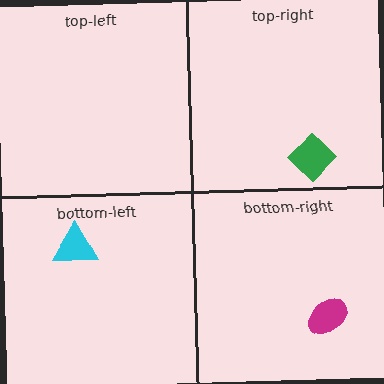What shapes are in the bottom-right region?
The magenta ellipse.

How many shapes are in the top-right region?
1.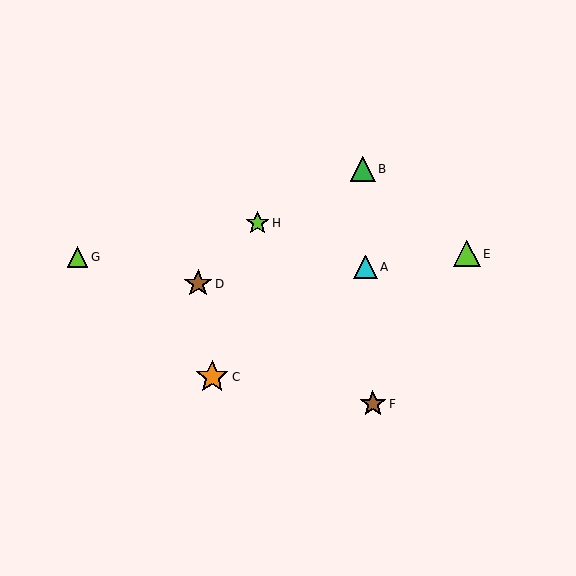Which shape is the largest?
The orange star (labeled C) is the largest.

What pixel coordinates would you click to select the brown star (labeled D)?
Click at (198, 284) to select the brown star D.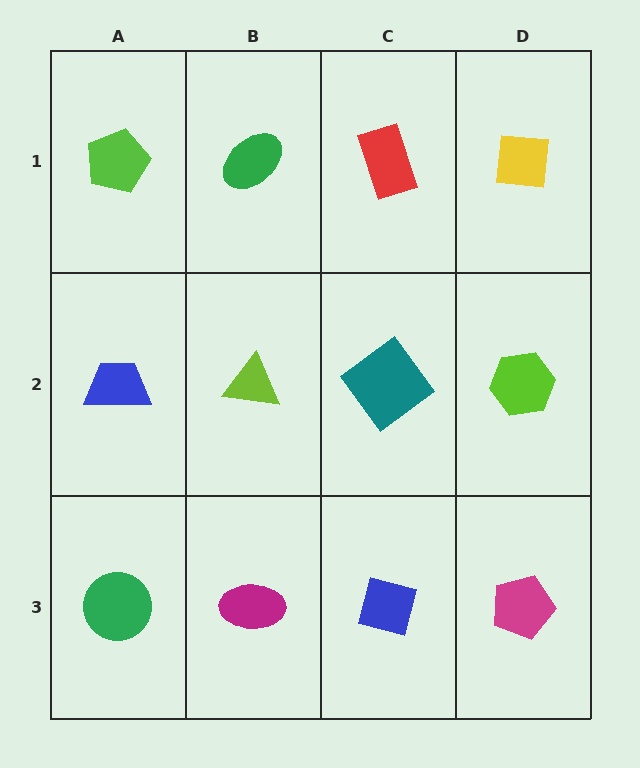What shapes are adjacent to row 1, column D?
A lime hexagon (row 2, column D), a red rectangle (row 1, column C).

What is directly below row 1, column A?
A blue trapezoid.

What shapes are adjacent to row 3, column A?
A blue trapezoid (row 2, column A), a magenta ellipse (row 3, column B).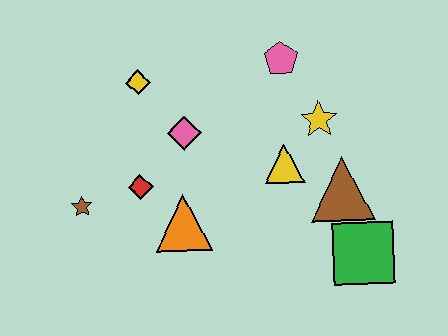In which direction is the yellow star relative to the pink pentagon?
The yellow star is below the pink pentagon.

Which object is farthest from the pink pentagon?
The brown star is farthest from the pink pentagon.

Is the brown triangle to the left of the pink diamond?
No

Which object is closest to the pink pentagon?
The yellow star is closest to the pink pentagon.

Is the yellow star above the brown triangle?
Yes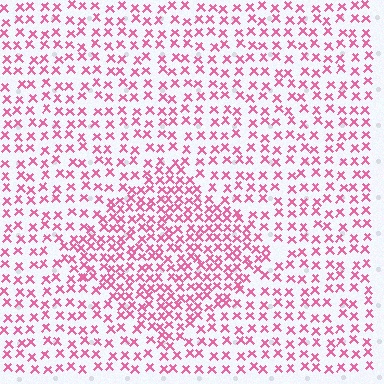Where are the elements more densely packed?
The elements are more densely packed inside the diamond boundary.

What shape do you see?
I see a diamond.